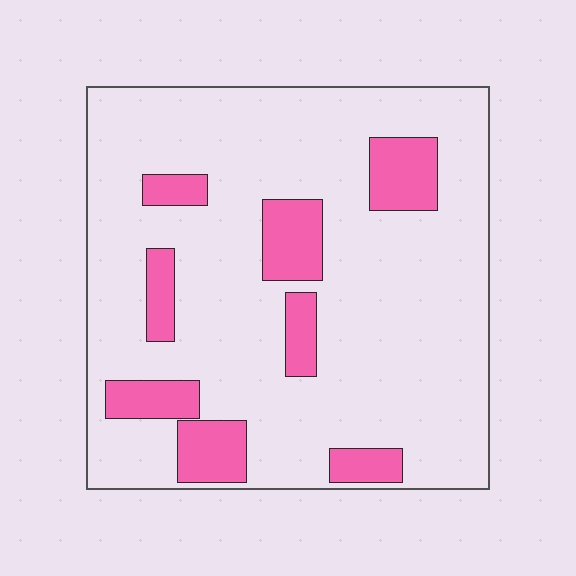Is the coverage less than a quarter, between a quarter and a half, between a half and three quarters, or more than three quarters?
Less than a quarter.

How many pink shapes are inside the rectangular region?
8.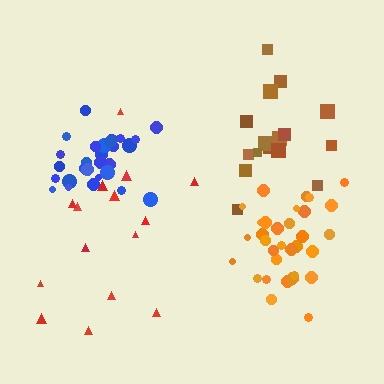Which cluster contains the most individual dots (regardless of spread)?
Orange (34).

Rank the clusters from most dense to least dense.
blue, orange, brown, red.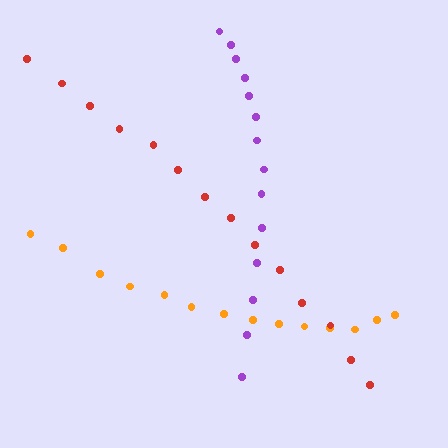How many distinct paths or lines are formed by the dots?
There are 3 distinct paths.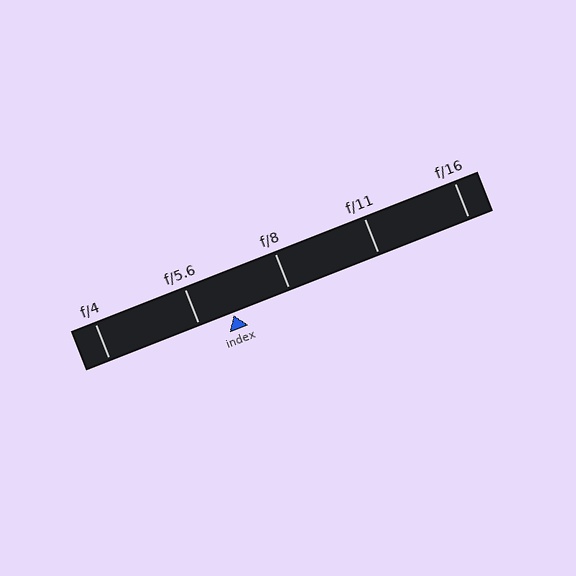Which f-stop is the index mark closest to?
The index mark is closest to f/5.6.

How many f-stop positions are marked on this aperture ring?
There are 5 f-stop positions marked.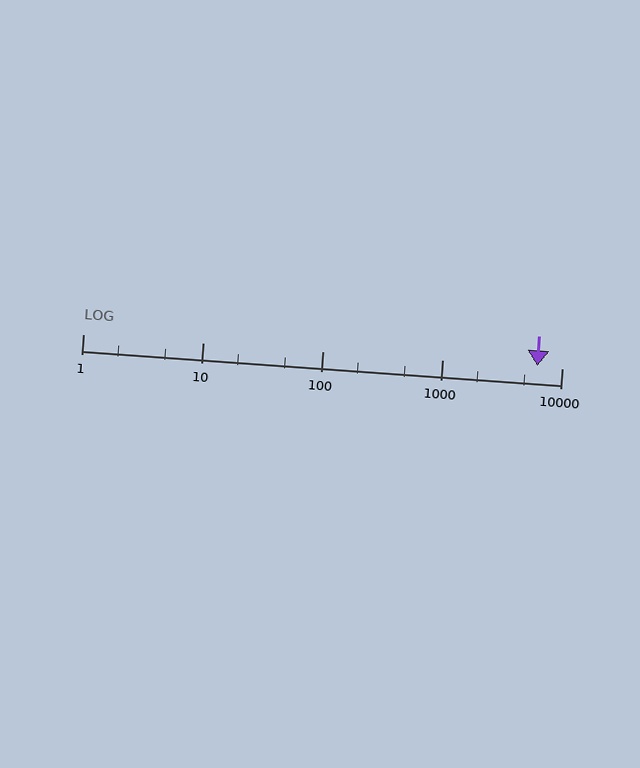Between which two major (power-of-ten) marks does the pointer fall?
The pointer is between 1000 and 10000.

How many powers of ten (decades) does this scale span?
The scale spans 4 decades, from 1 to 10000.